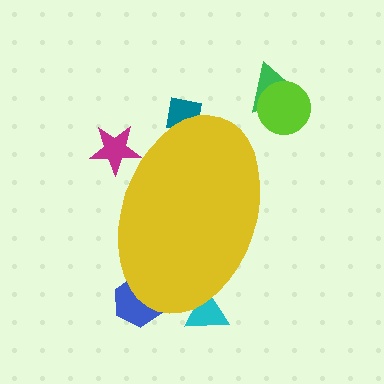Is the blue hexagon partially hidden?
Yes, the blue hexagon is partially hidden behind the yellow ellipse.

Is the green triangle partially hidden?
No, the green triangle is fully visible.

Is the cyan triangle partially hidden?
Yes, the cyan triangle is partially hidden behind the yellow ellipse.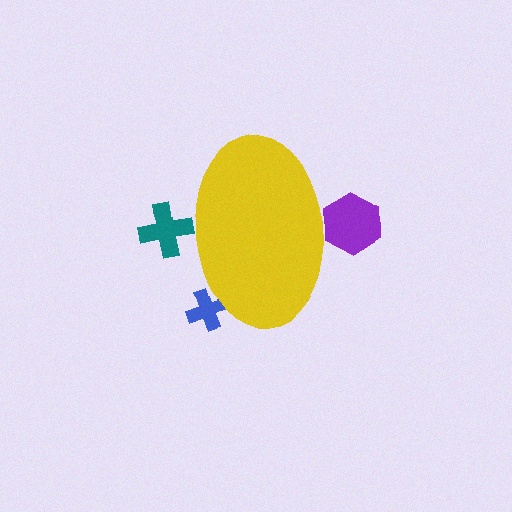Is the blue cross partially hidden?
Yes, the blue cross is partially hidden behind the yellow ellipse.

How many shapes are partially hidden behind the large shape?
3 shapes are partially hidden.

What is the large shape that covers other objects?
A yellow ellipse.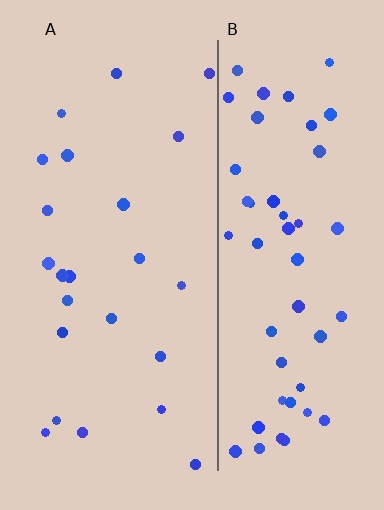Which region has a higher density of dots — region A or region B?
B (the right).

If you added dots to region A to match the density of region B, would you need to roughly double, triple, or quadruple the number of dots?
Approximately double.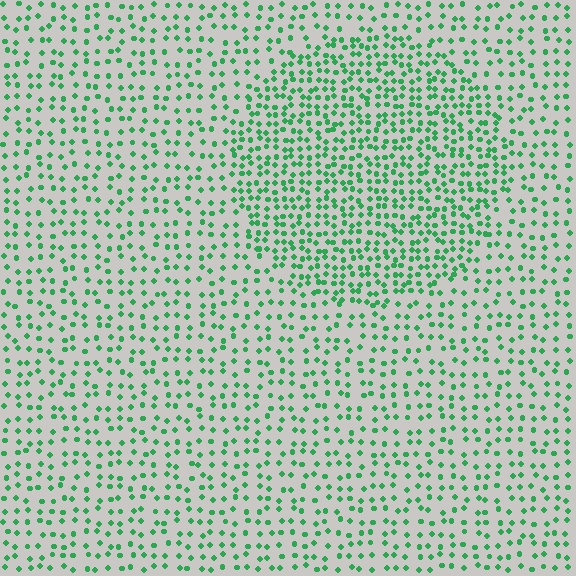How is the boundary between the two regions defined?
The boundary is defined by a change in element density (approximately 1.8x ratio). All elements are the same color, size, and shape.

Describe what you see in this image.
The image contains small green elements arranged at two different densities. A circle-shaped region is visible where the elements are more densely packed than the surrounding area.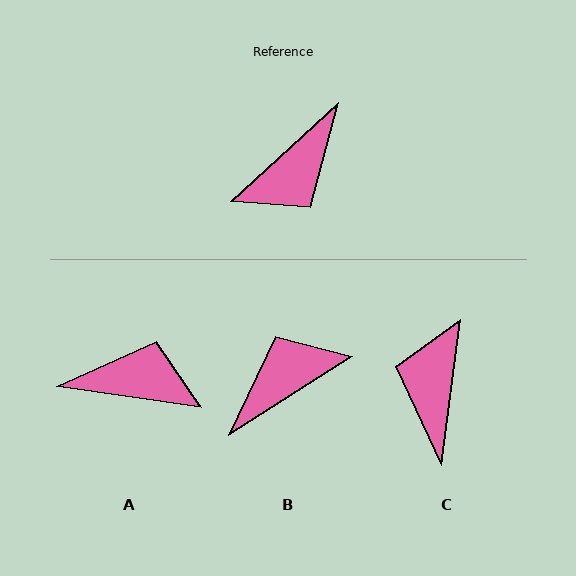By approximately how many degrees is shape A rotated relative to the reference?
Approximately 129 degrees counter-clockwise.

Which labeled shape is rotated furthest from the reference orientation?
B, about 170 degrees away.